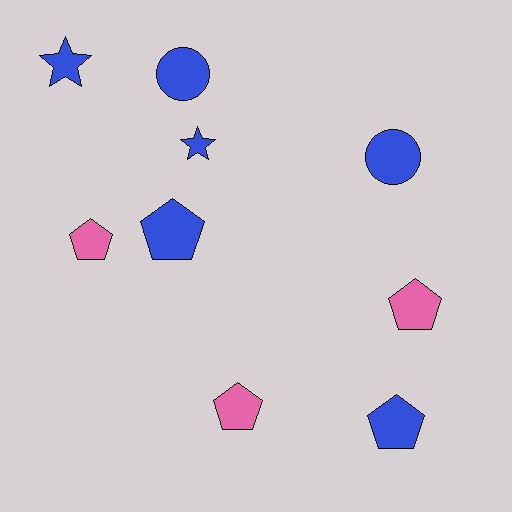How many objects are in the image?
There are 9 objects.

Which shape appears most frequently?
Pentagon, with 5 objects.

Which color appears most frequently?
Blue, with 6 objects.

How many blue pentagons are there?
There are 2 blue pentagons.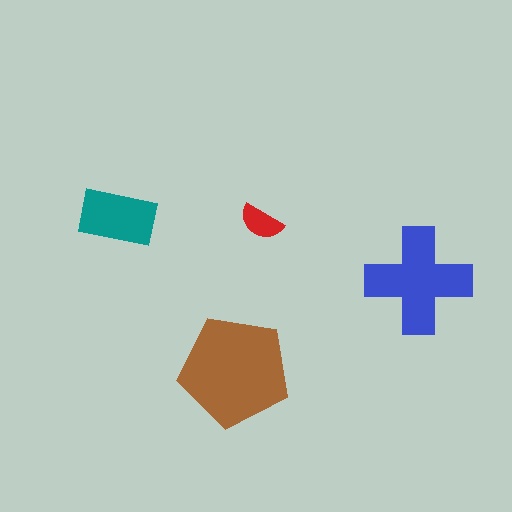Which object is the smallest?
The red semicircle.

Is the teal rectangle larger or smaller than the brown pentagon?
Smaller.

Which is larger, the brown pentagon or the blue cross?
The brown pentagon.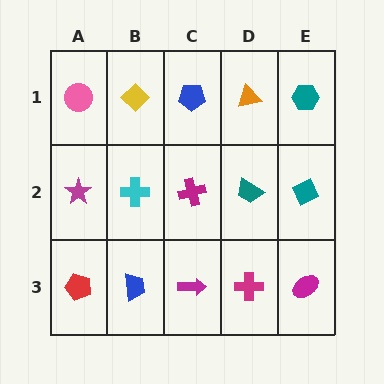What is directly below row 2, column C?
A magenta arrow.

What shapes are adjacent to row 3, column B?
A cyan cross (row 2, column B), a red pentagon (row 3, column A), a magenta arrow (row 3, column C).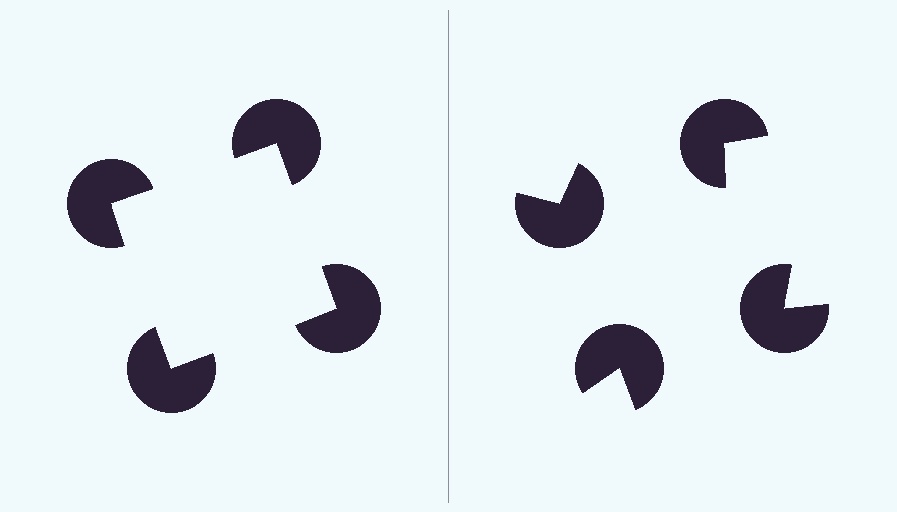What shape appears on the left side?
An illusory square.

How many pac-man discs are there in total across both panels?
8 — 4 on each side.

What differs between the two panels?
The pac-man discs are positioned identically on both sides; only the wedge orientations differ. On the left they align to a square; on the right they are misaligned.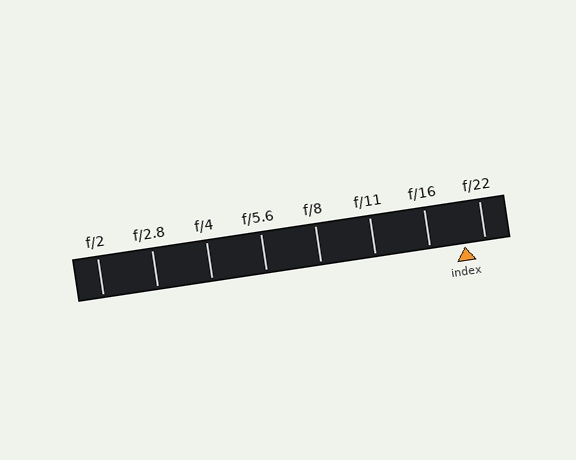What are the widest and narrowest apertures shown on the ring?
The widest aperture shown is f/2 and the narrowest is f/22.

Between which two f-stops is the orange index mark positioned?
The index mark is between f/16 and f/22.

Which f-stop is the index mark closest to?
The index mark is closest to f/22.